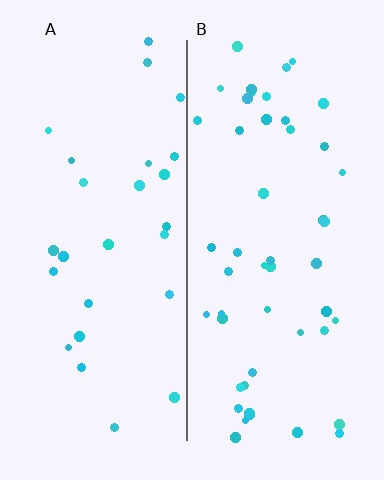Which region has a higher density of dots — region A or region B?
B (the right).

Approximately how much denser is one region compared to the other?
Approximately 1.8× — region B over region A.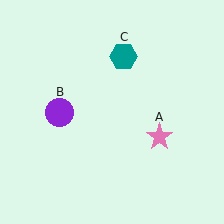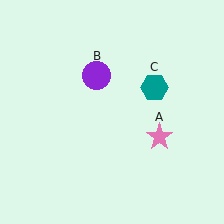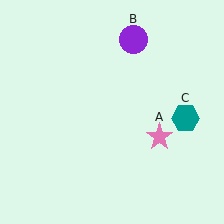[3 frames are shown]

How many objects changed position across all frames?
2 objects changed position: purple circle (object B), teal hexagon (object C).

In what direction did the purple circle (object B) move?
The purple circle (object B) moved up and to the right.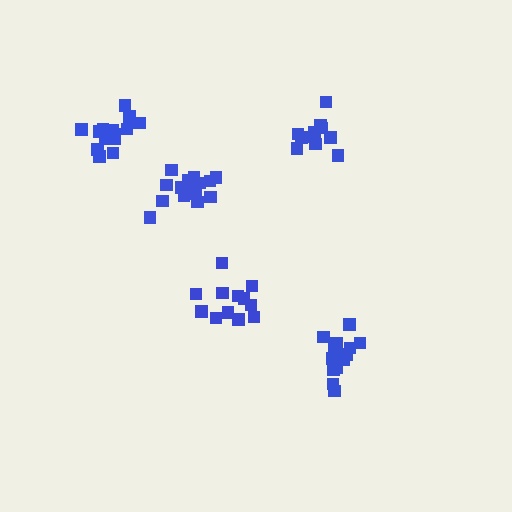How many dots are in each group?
Group 1: 12 dots, Group 2: 12 dots, Group 3: 14 dots, Group 4: 17 dots, Group 5: 15 dots (70 total).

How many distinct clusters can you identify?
There are 5 distinct clusters.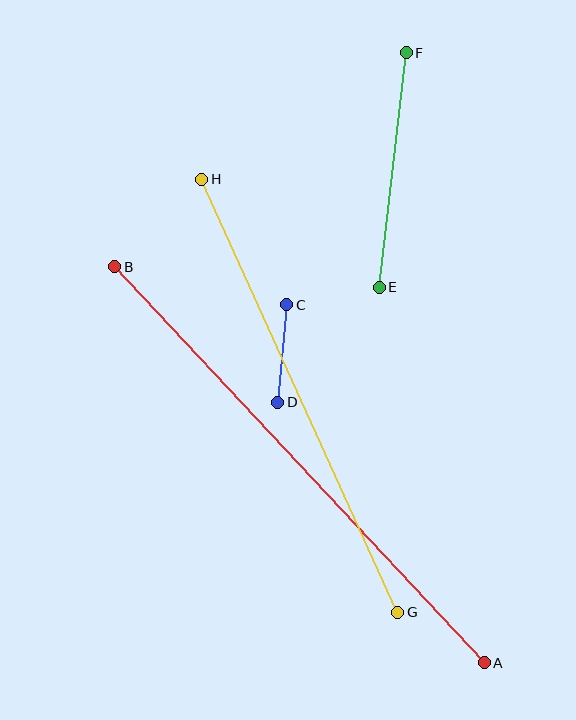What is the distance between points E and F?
The distance is approximately 236 pixels.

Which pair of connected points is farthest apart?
Points A and B are farthest apart.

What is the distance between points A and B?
The distance is approximately 542 pixels.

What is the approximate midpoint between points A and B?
The midpoint is at approximately (299, 465) pixels.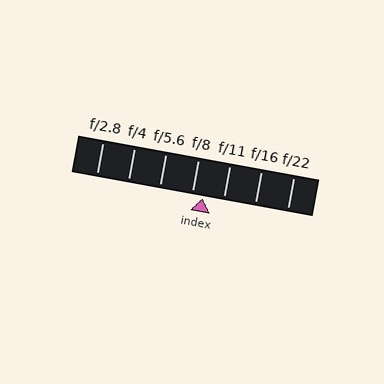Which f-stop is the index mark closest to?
The index mark is closest to f/8.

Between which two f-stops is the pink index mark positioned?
The index mark is between f/8 and f/11.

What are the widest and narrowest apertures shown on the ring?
The widest aperture shown is f/2.8 and the narrowest is f/22.